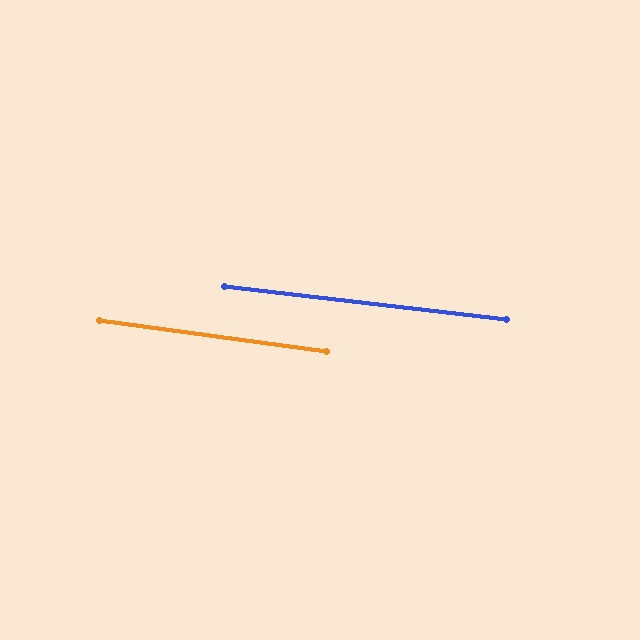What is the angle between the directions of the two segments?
Approximately 1 degree.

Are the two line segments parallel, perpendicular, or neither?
Parallel — their directions differ by only 1.2°.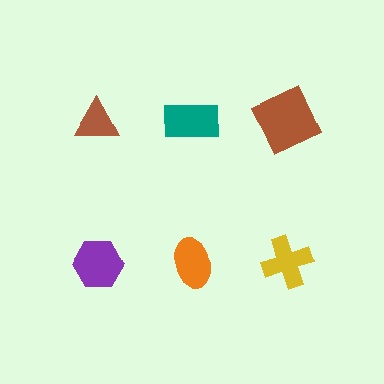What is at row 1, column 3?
A brown square.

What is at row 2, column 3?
A yellow cross.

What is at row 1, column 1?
A brown triangle.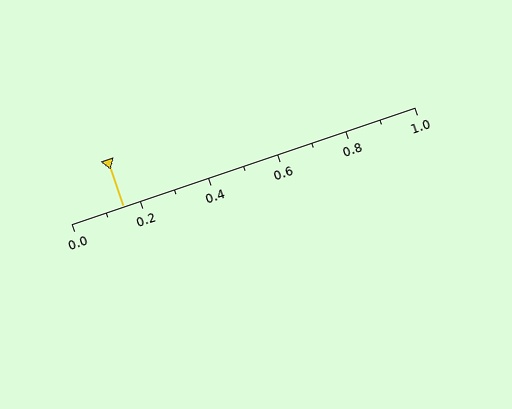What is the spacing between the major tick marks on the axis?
The major ticks are spaced 0.2 apart.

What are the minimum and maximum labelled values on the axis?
The axis runs from 0.0 to 1.0.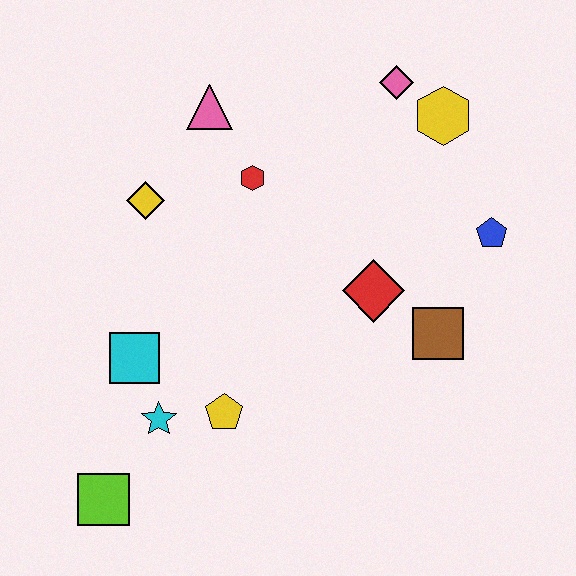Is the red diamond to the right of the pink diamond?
No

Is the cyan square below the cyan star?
No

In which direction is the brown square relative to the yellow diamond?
The brown square is to the right of the yellow diamond.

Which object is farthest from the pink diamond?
The lime square is farthest from the pink diamond.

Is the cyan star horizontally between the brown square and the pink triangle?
No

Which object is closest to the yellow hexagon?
The pink diamond is closest to the yellow hexagon.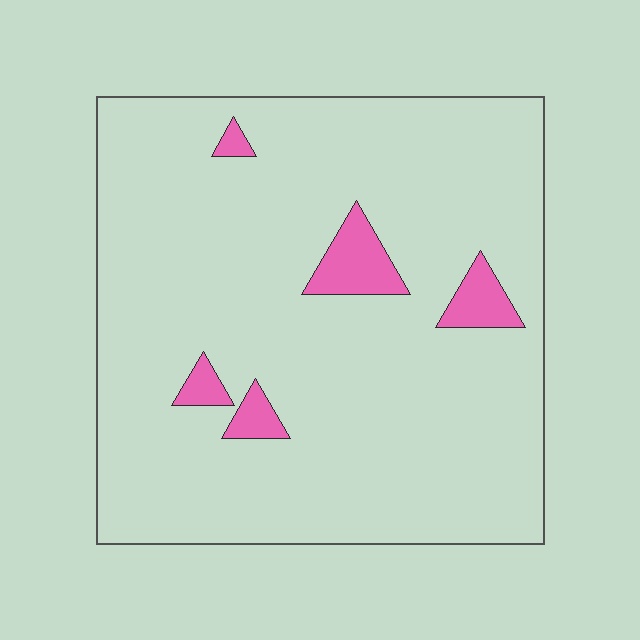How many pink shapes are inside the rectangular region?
5.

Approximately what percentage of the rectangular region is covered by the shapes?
Approximately 5%.